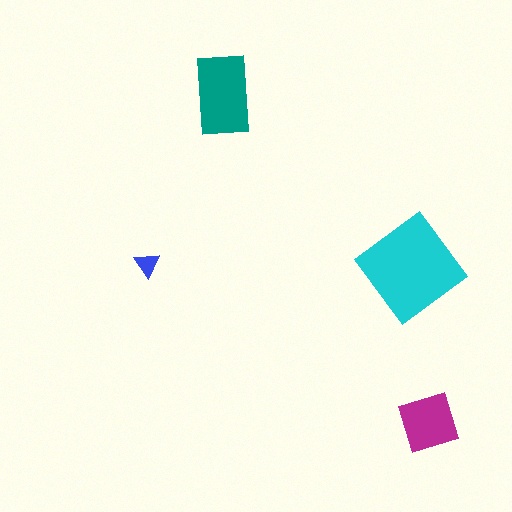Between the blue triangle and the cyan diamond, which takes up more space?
The cyan diamond.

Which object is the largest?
The cyan diamond.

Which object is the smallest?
The blue triangle.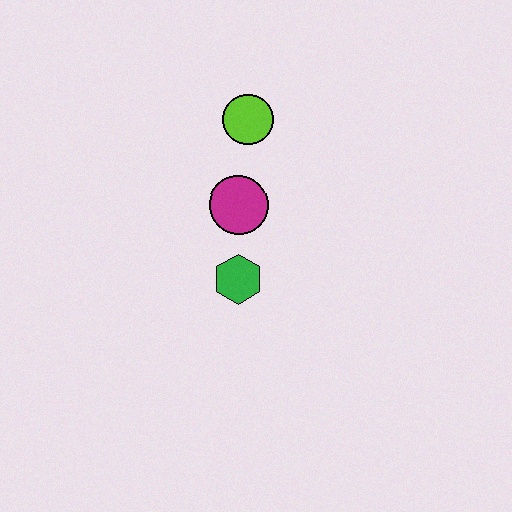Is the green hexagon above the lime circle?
No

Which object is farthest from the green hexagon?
The lime circle is farthest from the green hexagon.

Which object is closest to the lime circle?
The magenta circle is closest to the lime circle.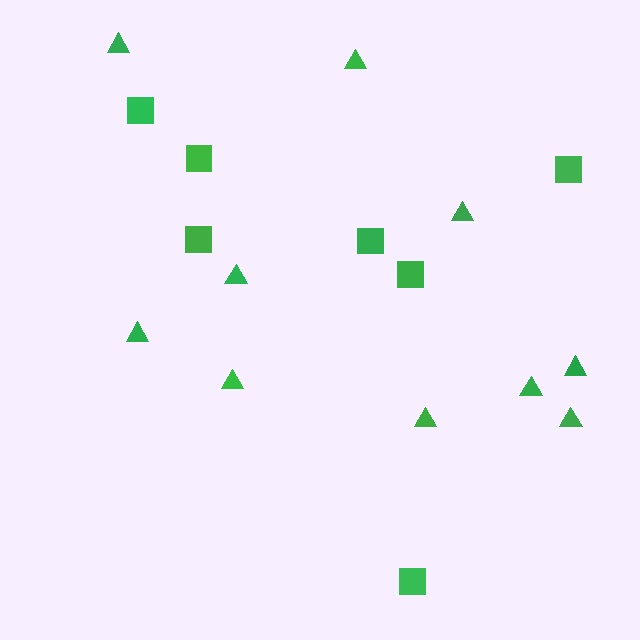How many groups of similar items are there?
There are 2 groups: one group of triangles (10) and one group of squares (7).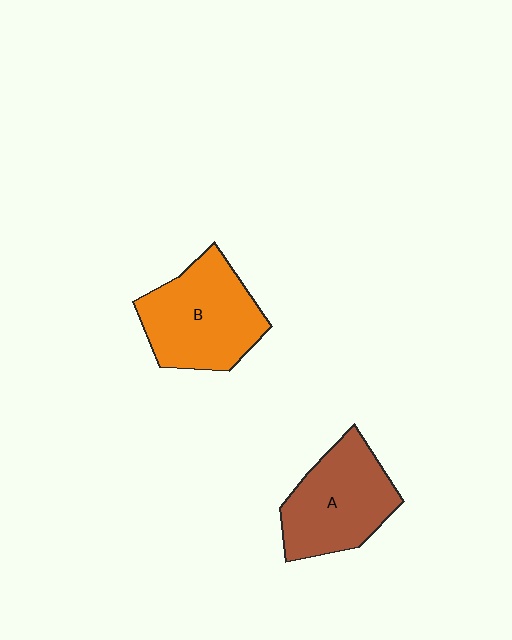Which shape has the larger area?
Shape B (orange).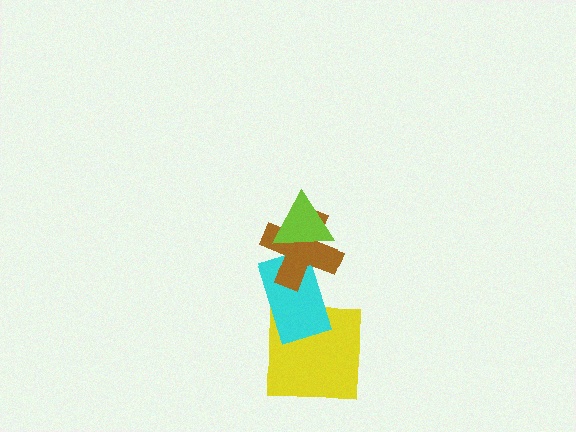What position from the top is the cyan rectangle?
The cyan rectangle is 3rd from the top.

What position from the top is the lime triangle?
The lime triangle is 1st from the top.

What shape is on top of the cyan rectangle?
The brown cross is on top of the cyan rectangle.